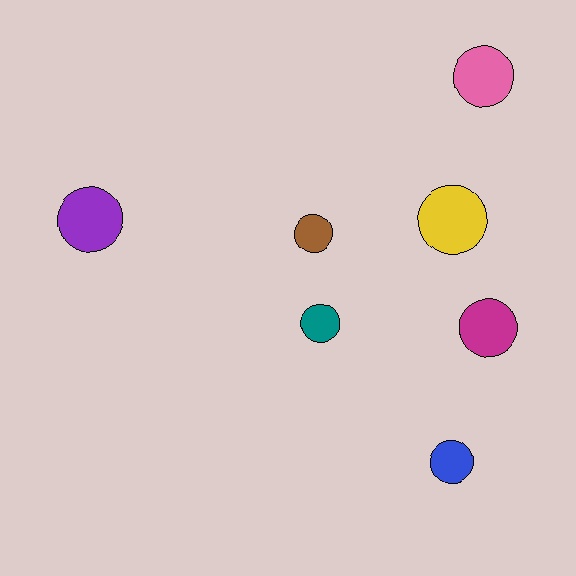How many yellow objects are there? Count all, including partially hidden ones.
There is 1 yellow object.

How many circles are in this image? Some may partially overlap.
There are 7 circles.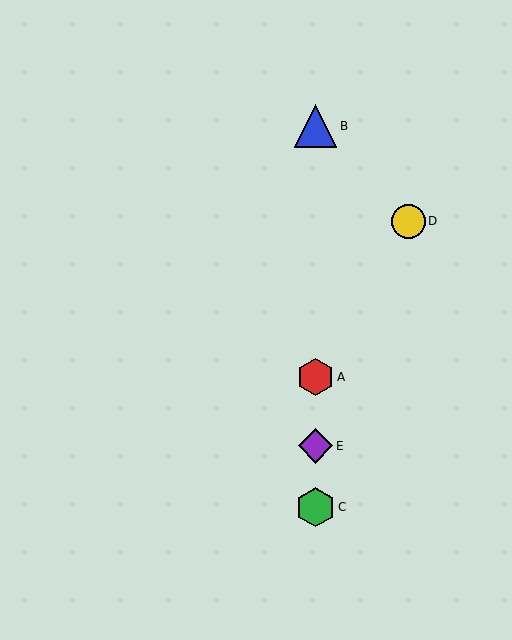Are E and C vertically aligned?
Yes, both are at x≈315.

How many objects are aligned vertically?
4 objects (A, B, C, E) are aligned vertically.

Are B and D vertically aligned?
No, B is at x≈315 and D is at x≈408.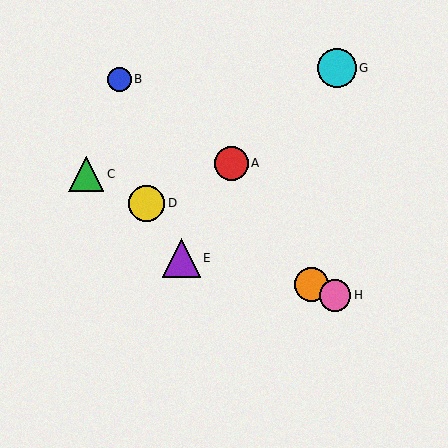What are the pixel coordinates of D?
Object D is at (147, 203).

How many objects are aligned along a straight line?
4 objects (C, D, F, H) are aligned along a straight line.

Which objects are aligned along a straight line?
Objects C, D, F, H are aligned along a straight line.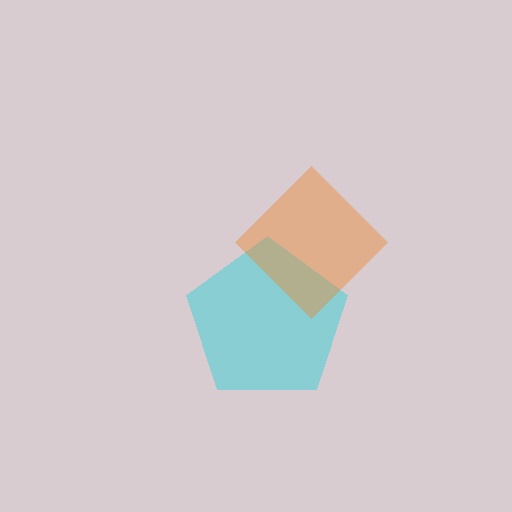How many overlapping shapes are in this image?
There are 2 overlapping shapes in the image.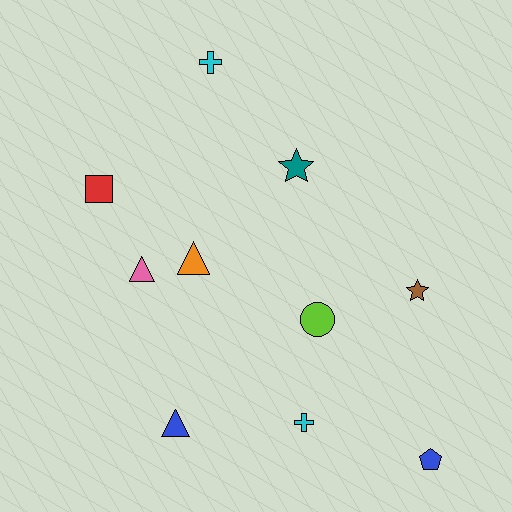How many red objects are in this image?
There is 1 red object.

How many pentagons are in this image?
There is 1 pentagon.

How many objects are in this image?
There are 10 objects.